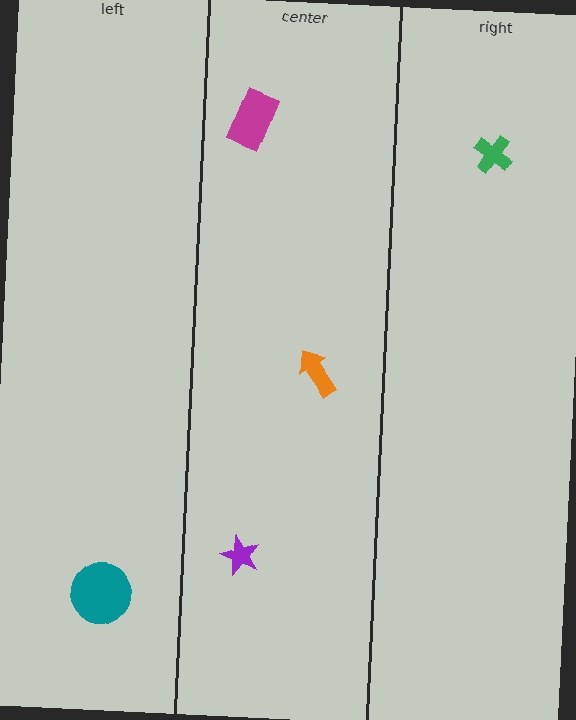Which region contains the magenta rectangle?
The center region.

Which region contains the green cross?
The right region.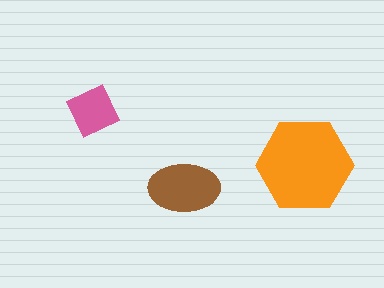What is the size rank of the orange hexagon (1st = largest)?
1st.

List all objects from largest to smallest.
The orange hexagon, the brown ellipse, the pink diamond.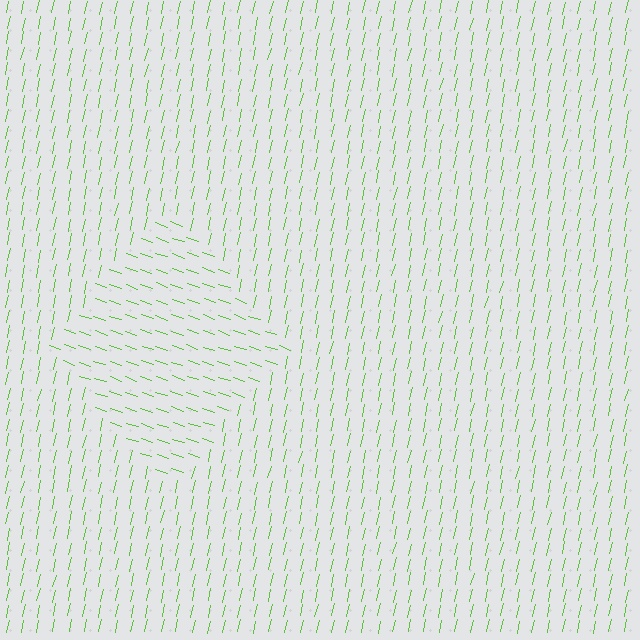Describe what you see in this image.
The image is filled with small lime line segments. A diamond region in the image has lines oriented differently from the surrounding lines, creating a visible texture boundary.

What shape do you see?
I see a diamond.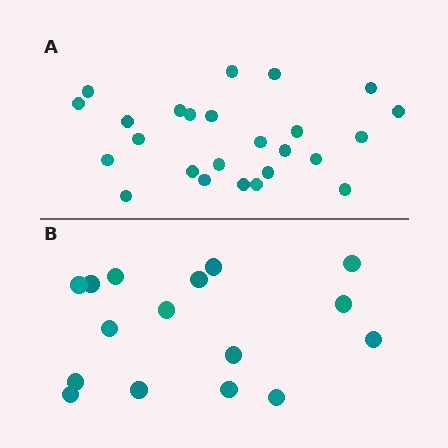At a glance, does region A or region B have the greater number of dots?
Region A (the top region) has more dots.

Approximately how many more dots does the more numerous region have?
Region A has roughly 8 or so more dots than region B.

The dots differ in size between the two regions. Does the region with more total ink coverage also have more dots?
No. Region B has more total ink coverage because its dots are larger, but region A actually contains more individual dots. Total area can be misleading — the number of items is what matters here.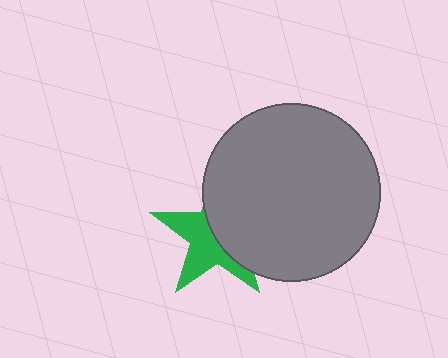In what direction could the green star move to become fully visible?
The green star could move left. That would shift it out from behind the gray circle entirely.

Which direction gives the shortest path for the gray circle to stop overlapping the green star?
Moving right gives the shortest separation.